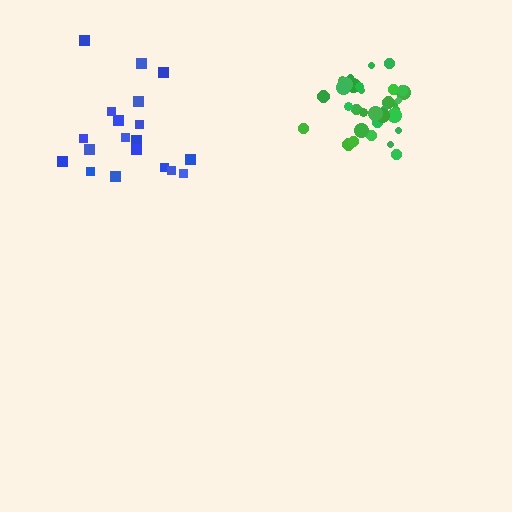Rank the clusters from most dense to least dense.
green, blue.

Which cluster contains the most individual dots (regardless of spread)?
Green (34).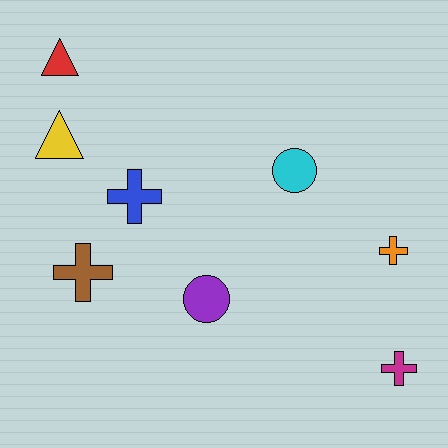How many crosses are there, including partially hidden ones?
There are 4 crosses.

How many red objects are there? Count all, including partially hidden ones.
There is 1 red object.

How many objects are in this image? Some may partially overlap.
There are 8 objects.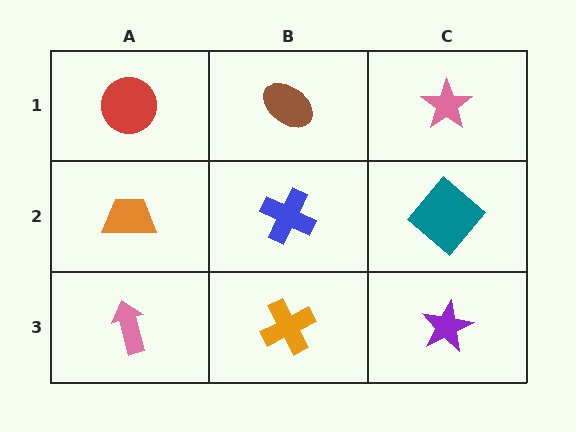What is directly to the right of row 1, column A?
A brown ellipse.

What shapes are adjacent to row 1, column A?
An orange trapezoid (row 2, column A), a brown ellipse (row 1, column B).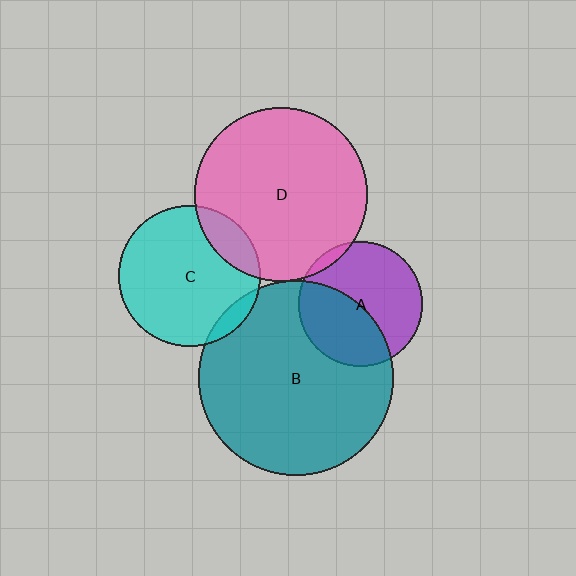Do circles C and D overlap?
Yes.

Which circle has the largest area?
Circle B (teal).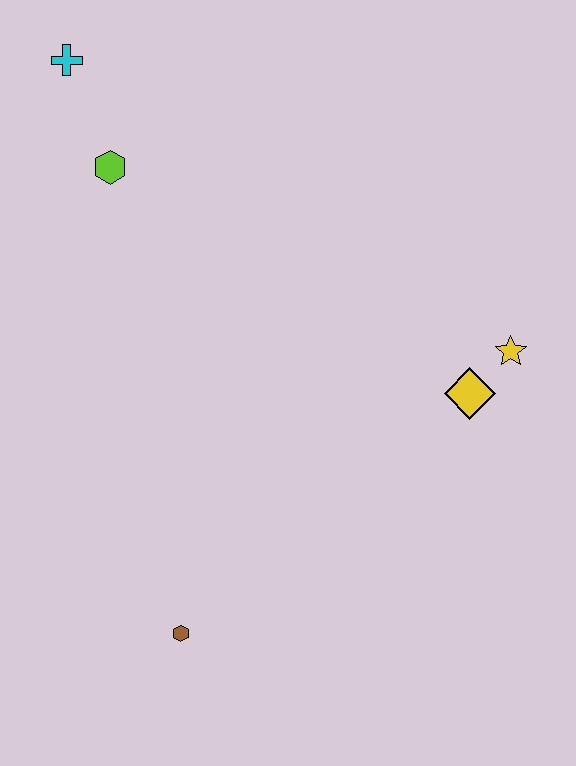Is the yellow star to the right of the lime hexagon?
Yes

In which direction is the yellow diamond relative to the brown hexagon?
The yellow diamond is to the right of the brown hexagon.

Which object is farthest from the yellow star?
The cyan cross is farthest from the yellow star.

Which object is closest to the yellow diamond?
The yellow star is closest to the yellow diamond.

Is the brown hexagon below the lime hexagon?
Yes